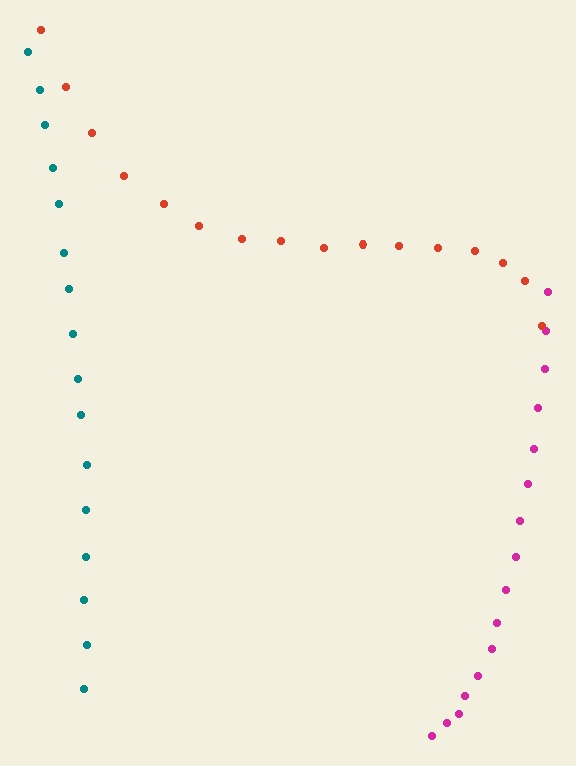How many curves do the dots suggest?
There are 3 distinct paths.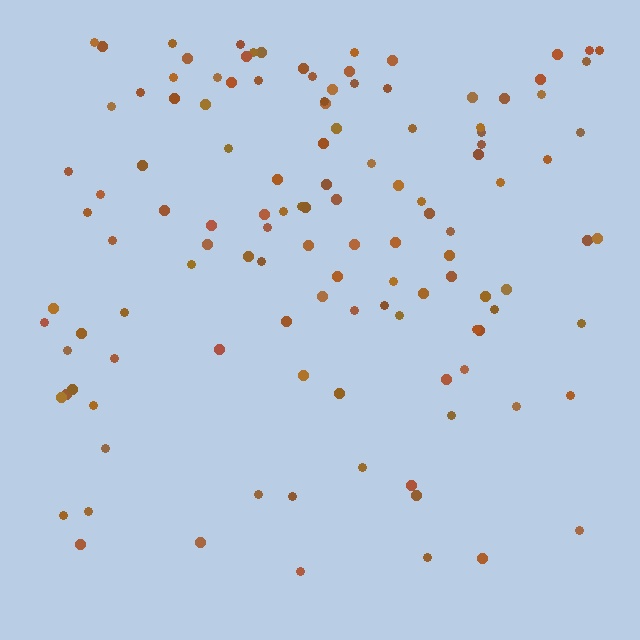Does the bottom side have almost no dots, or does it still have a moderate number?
Still a moderate number, just noticeably fewer than the top.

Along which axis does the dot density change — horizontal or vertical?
Vertical.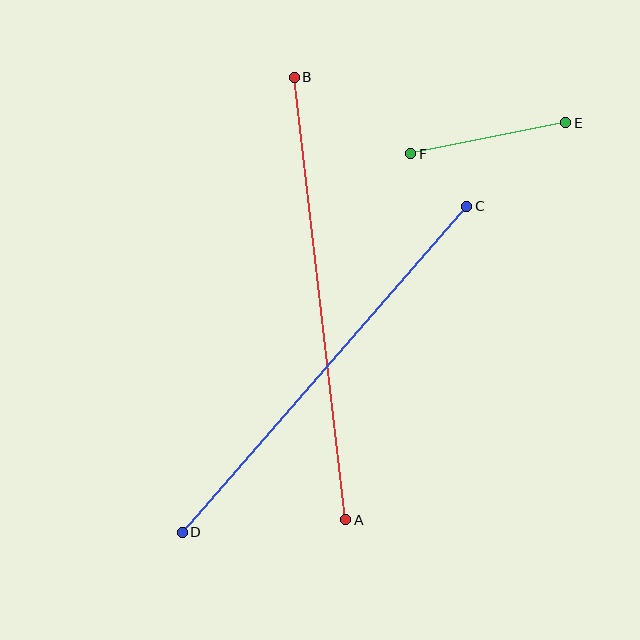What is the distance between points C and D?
The distance is approximately 433 pixels.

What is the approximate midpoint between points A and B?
The midpoint is at approximately (320, 298) pixels.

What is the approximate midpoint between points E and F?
The midpoint is at approximately (488, 138) pixels.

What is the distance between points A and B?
The distance is approximately 445 pixels.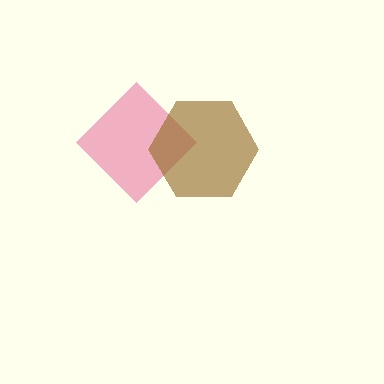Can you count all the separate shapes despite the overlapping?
Yes, there are 2 separate shapes.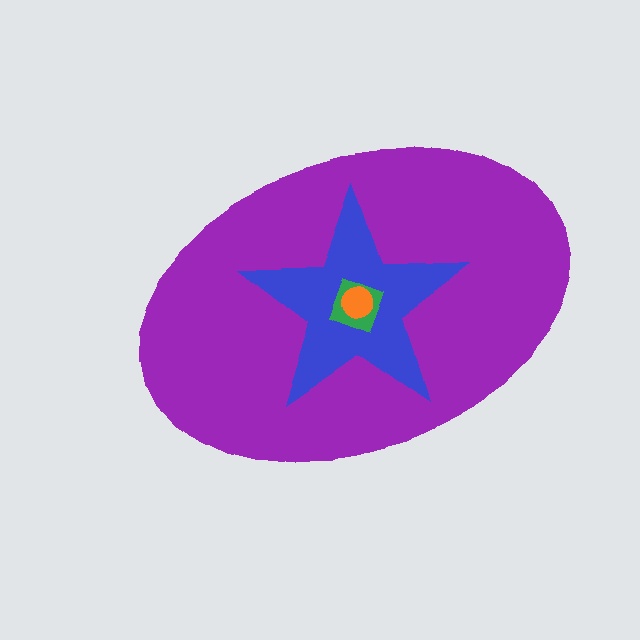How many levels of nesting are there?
4.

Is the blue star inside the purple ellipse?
Yes.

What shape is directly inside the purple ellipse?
The blue star.